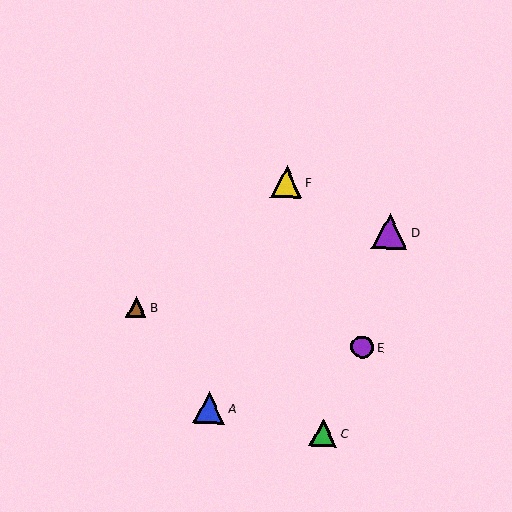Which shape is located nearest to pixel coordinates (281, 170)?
The yellow triangle (labeled F) at (286, 182) is nearest to that location.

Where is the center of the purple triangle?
The center of the purple triangle is at (390, 232).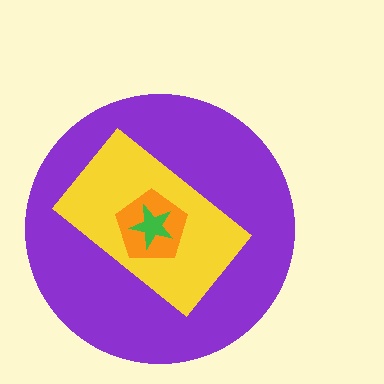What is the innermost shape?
The green star.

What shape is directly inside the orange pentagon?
The green star.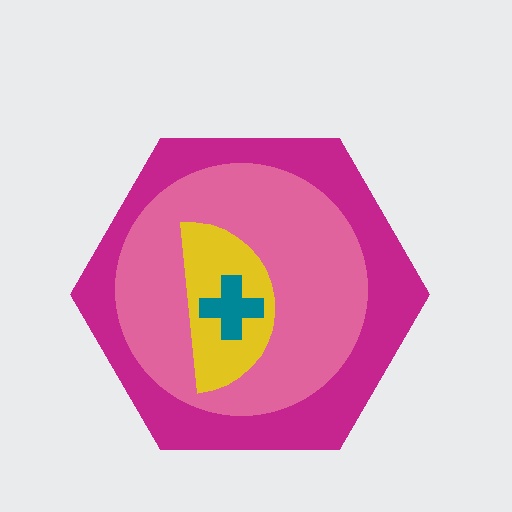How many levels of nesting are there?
4.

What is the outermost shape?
The magenta hexagon.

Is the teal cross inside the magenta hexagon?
Yes.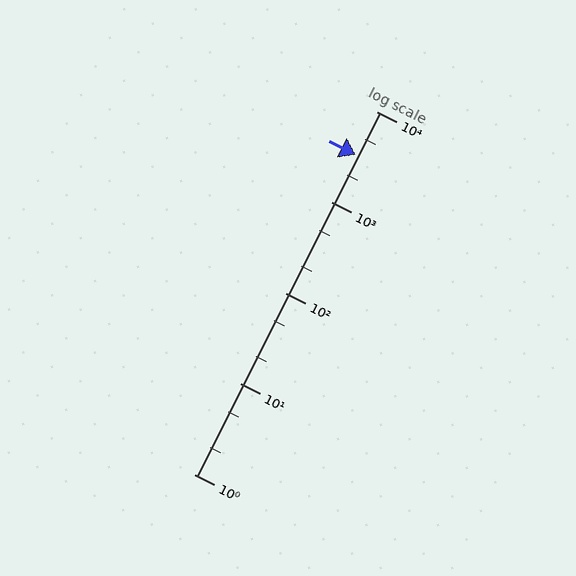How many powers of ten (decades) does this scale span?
The scale spans 4 decades, from 1 to 10000.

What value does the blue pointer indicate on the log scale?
The pointer indicates approximately 3300.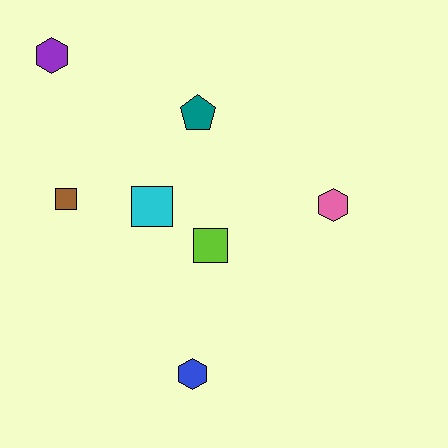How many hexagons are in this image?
There are 3 hexagons.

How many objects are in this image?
There are 7 objects.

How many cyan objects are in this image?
There is 1 cyan object.